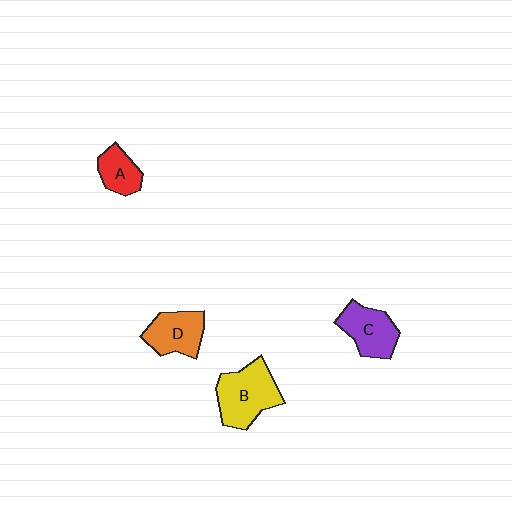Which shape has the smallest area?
Shape A (red).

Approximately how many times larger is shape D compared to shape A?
Approximately 1.4 times.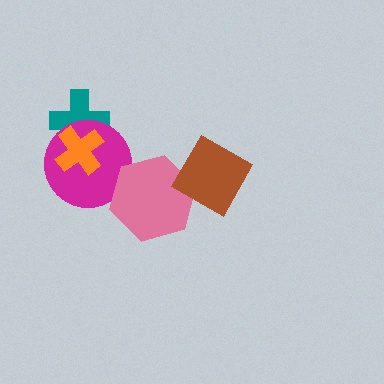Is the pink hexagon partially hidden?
Yes, it is partially covered by another shape.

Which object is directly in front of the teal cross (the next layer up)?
The magenta circle is directly in front of the teal cross.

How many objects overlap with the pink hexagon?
2 objects overlap with the pink hexagon.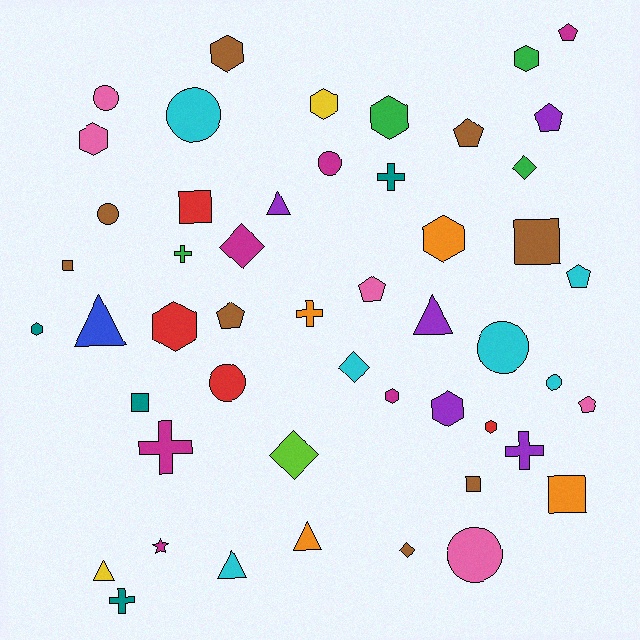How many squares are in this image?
There are 6 squares.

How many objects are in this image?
There are 50 objects.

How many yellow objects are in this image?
There are 2 yellow objects.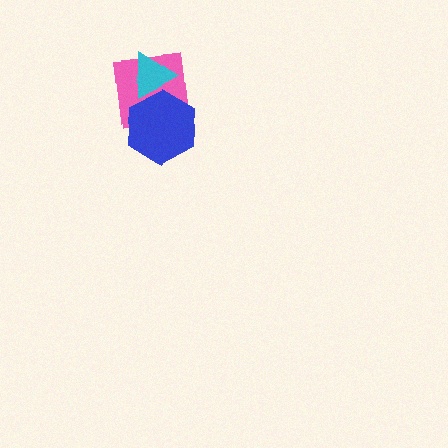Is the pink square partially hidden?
Yes, it is partially covered by another shape.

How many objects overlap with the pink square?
2 objects overlap with the pink square.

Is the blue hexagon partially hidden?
No, no other shape covers it.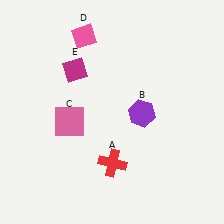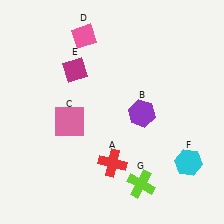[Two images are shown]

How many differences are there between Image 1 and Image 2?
There are 2 differences between the two images.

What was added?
A cyan hexagon (F), a lime cross (G) were added in Image 2.